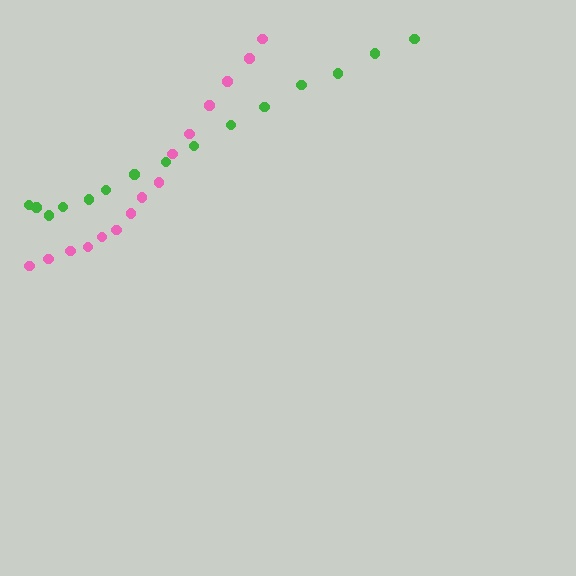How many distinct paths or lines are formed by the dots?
There are 2 distinct paths.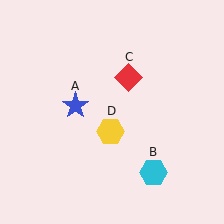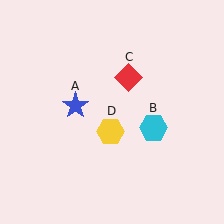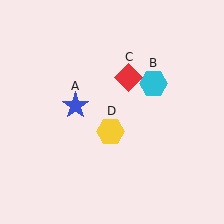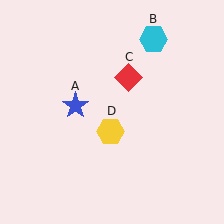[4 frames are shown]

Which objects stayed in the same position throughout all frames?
Blue star (object A) and red diamond (object C) and yellow hexagon (object D) remained stationary.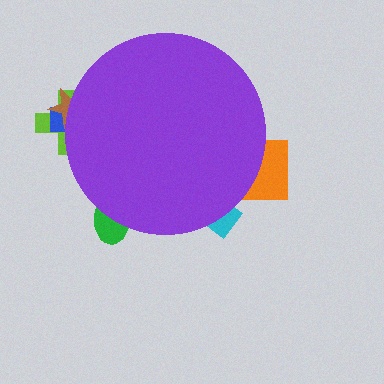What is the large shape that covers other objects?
A purple circle.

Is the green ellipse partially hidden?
Yes, the green ellipse is partially hidden behind the purple circle.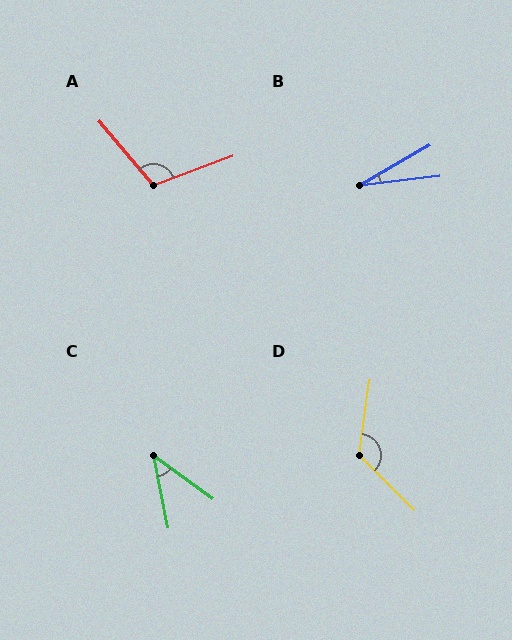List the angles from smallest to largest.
B (24°), C (42°), A (110°), D (127°).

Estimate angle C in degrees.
Approximately 42 degrees.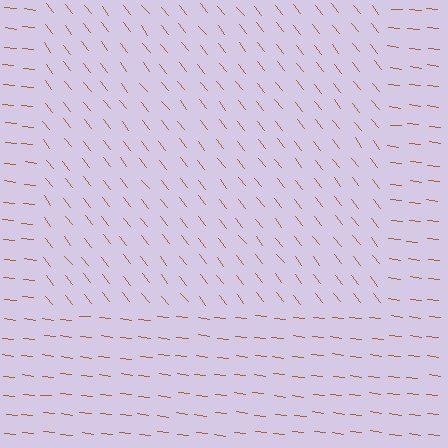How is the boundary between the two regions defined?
The boundary is defined purely by a change in line orientation (approximately 45 degrees difference). All lines are the same color and thickness.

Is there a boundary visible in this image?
Yes, there is a texture boundary formed by a change in line orientation.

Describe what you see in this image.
The image is filled with small brown line segments. A rectangle region in the image has lines oriented differently from the surrounding lines, creating a visible texture boundary.